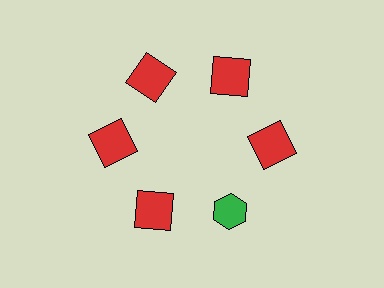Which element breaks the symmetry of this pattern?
The green hexagon at roughly the 5 o'clock position breaks the symmetry. All other shapes are red squares.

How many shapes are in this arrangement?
There are 6 shapes arranged in a ring pattern.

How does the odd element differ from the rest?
It differs in both color (green instead of red) and shape (hexagon instead of square).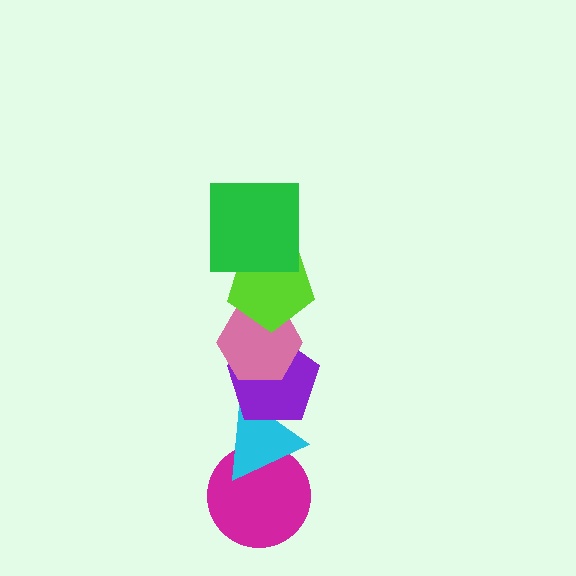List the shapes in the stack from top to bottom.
From top to bottom: the green square, the lime pentagon, the pink hexagon, the purple pentagon, the cyan triangle, the magenta circle.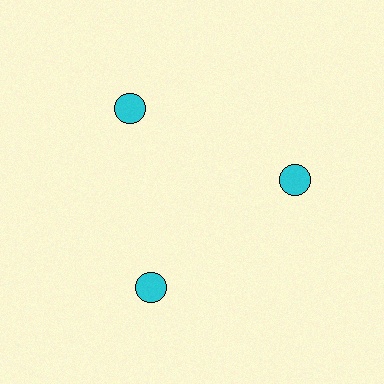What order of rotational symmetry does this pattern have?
This pattern has 3-fold rotational symmetry.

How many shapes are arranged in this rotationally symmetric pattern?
There are 3 shapes, arranged in 3 groups of 1.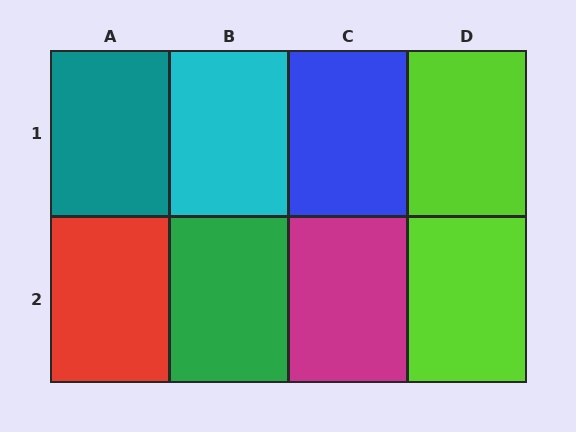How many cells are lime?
2 cells are lime.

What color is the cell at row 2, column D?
Lime.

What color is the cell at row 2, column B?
Green.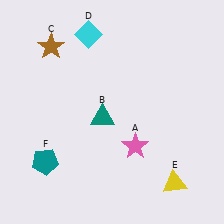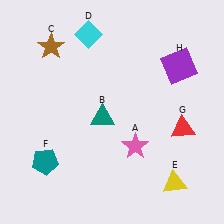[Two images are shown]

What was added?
A red triangle (G), a purple square (H) were added in Image 2.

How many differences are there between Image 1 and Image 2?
There are 2 differences between the two images.